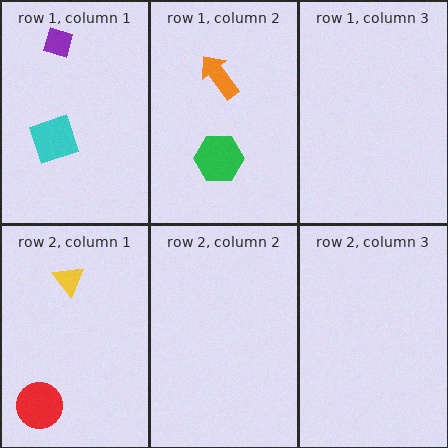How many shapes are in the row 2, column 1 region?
2.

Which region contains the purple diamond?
The row 1, column 1 region.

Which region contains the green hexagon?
The row 1, column 2 region.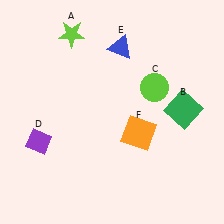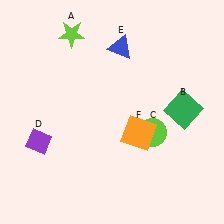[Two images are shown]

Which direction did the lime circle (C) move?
The lime circle (C) moved down.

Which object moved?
The lime circle (C) moved down.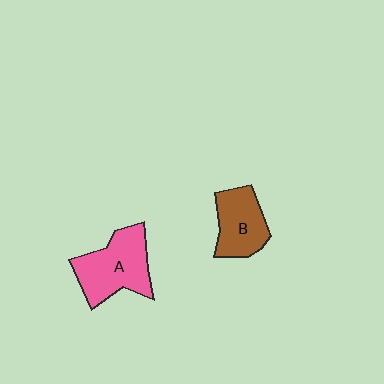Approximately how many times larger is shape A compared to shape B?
Approximately 1.3 times.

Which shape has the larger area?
Shape A (pink).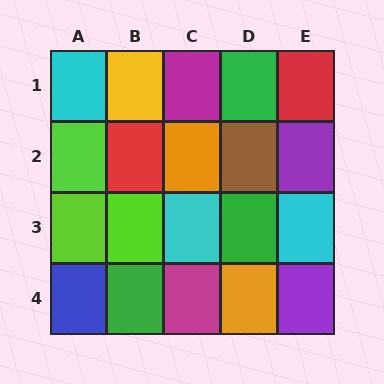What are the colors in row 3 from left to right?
Lime, lime, cyan, green, cyan.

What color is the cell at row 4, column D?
Orange.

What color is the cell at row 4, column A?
Blue.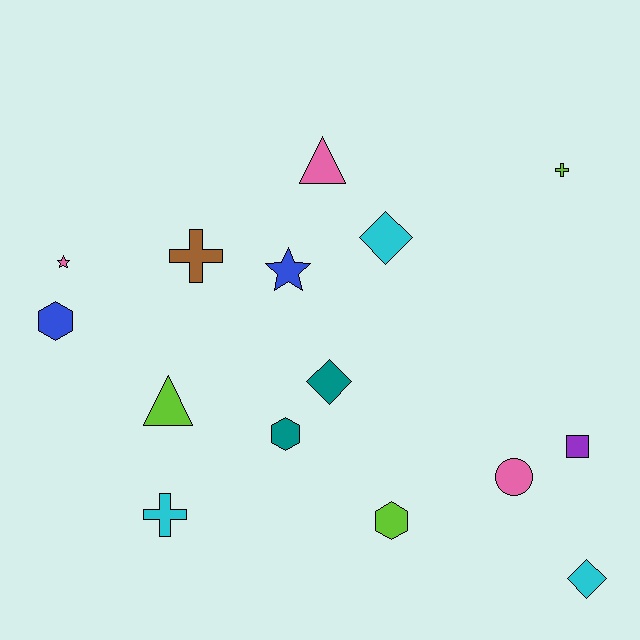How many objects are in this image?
There are 15 objects.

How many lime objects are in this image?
There are 3 lime objects.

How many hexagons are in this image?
There are 3 hexagons.